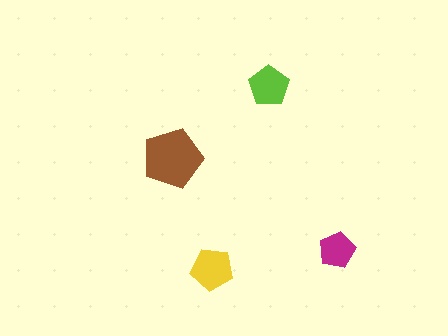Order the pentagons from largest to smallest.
the brown one, the yellow one, the lime one, the magenta one.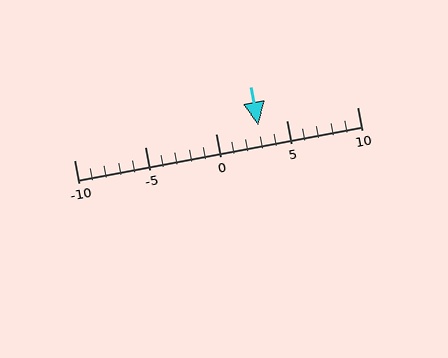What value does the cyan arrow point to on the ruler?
The cyan arrow points to approximately 3.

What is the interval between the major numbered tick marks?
The major tick marks are spaced 5 units apart.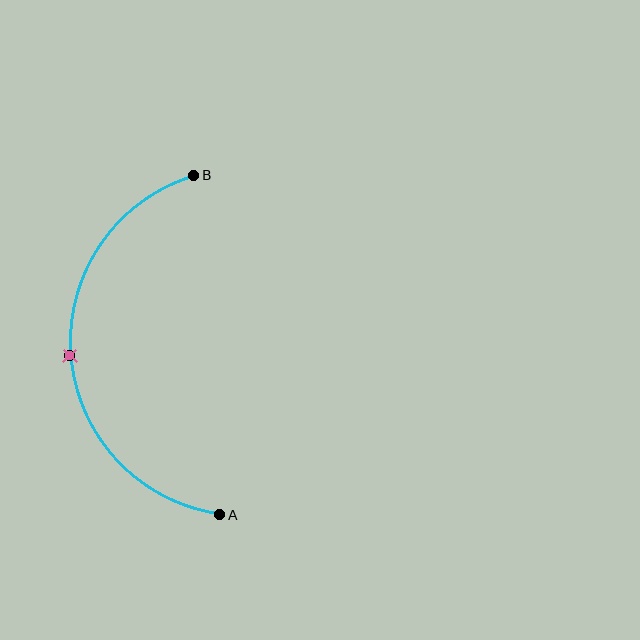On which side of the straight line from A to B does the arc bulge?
The arc bulges to the left of the straight line connecting A and B.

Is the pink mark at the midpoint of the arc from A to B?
Yes. The pink mark lies on the arc at equal arc-length from both A and B — it is the arc midpoint.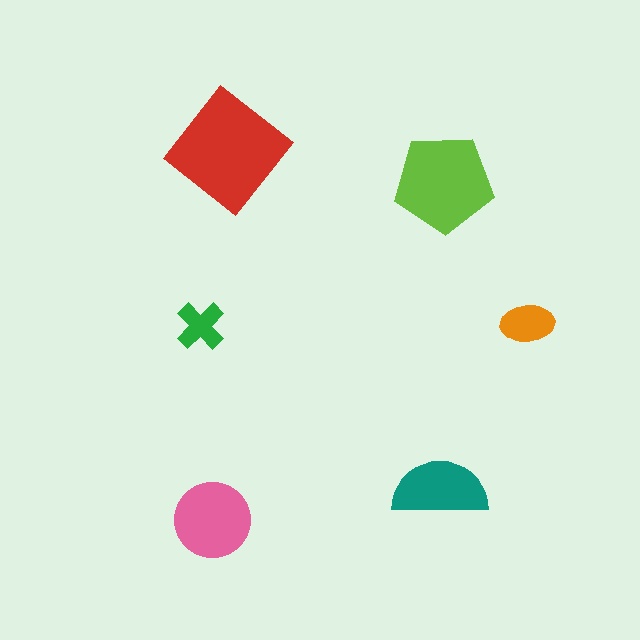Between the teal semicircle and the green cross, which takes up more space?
The teal semicircle.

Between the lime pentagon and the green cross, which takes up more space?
The lime pentagon.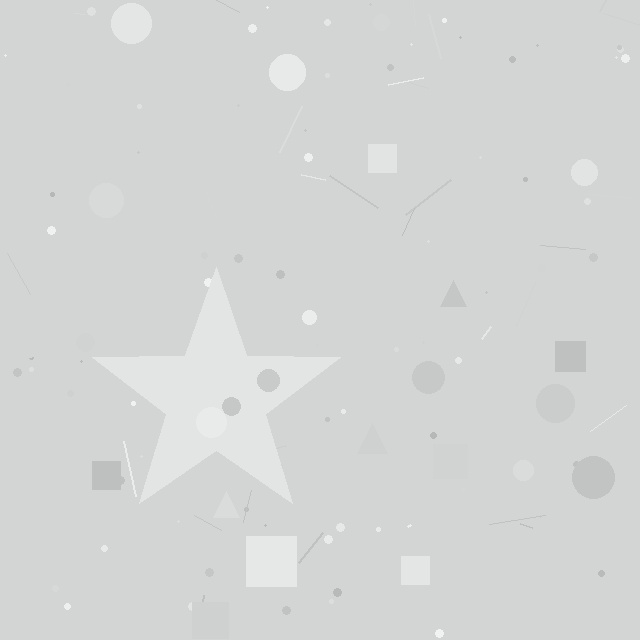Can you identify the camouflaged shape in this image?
The camouflaged shape is a star.